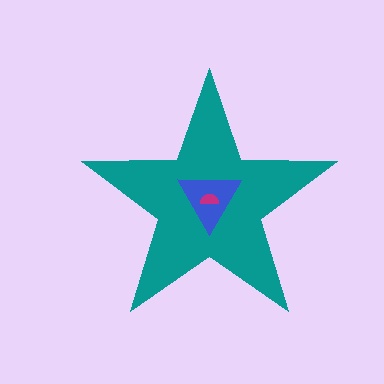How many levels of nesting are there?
3.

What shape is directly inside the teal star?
The blue triangle.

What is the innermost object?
The magenta semicircle.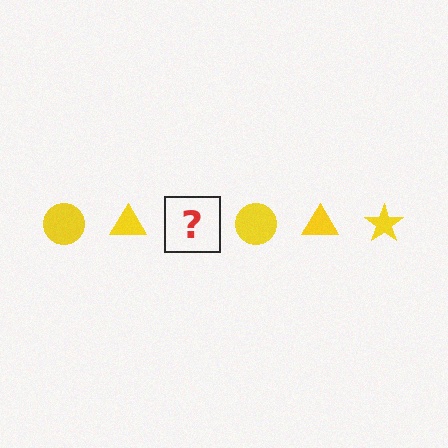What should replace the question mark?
The question mark should be replaced with a yellow star.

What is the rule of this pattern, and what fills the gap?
The rule is that the pattern cycles through circle, triangle, star shapes in yellow. The gap should be filled with a yellow star.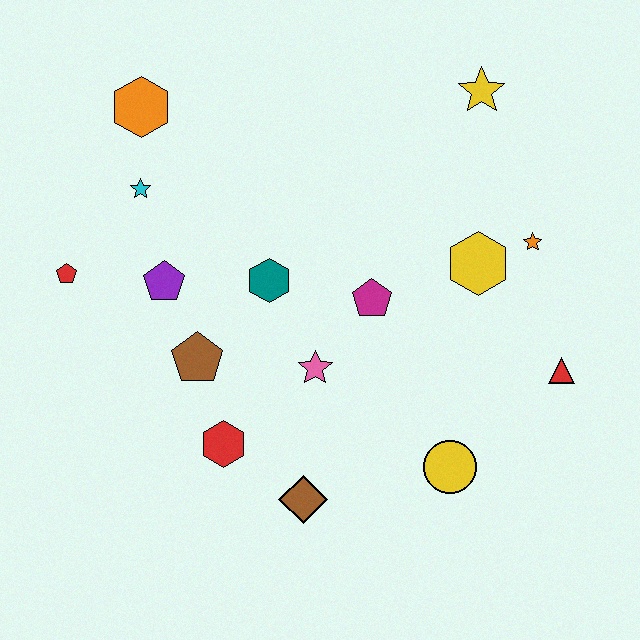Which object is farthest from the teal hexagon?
The red triangle is farthest from the teal hexagon.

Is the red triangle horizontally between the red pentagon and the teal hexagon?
No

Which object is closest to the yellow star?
The orange star is closest to the yellow star.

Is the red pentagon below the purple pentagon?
No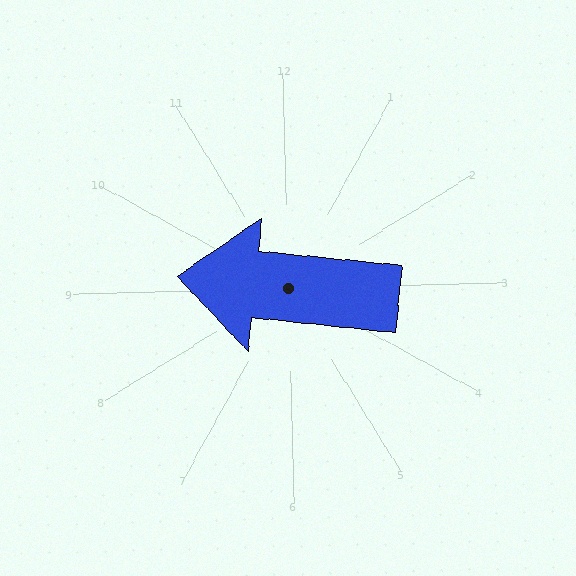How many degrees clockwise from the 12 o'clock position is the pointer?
Approximately 277 degrees.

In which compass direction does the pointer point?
West.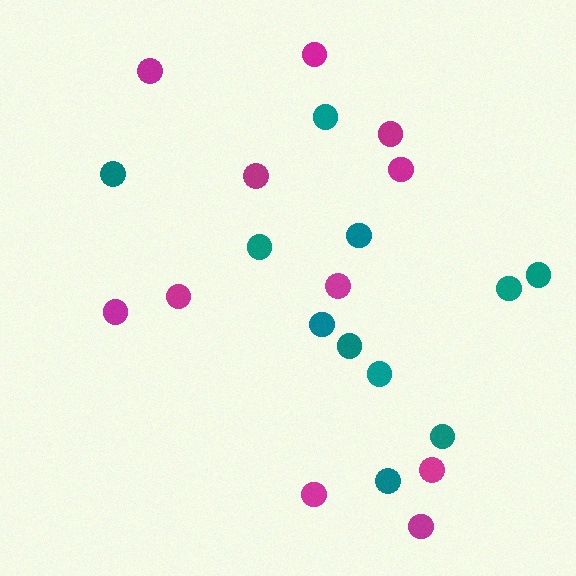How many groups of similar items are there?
There are 2 groups: one group of magenta circles (11) and one group of teal circles (11).